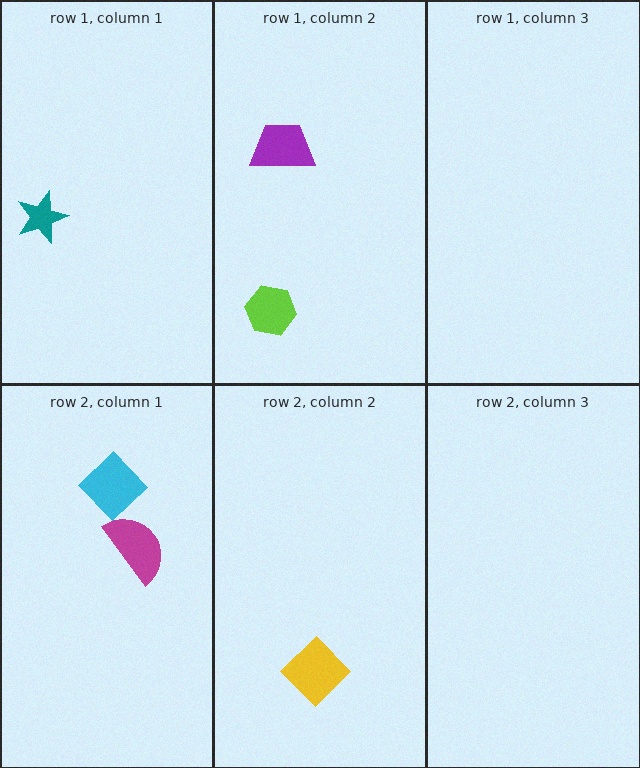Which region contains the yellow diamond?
The row 2, column 2 region.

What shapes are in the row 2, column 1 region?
The magenta semicircle, the cyan diamond.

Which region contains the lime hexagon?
The row 1, column 2 region.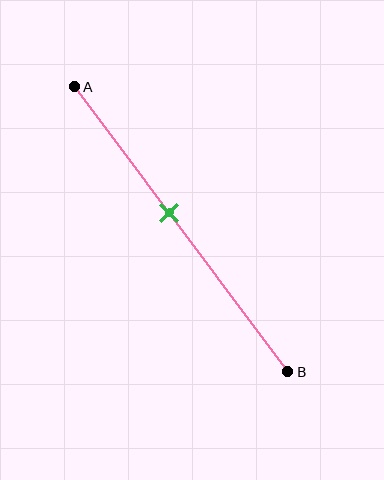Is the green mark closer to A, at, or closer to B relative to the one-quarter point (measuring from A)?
The green mark is closer to point B than the one-quarter point of segment AB.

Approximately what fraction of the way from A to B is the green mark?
The green mark is approximately 45% of the way from A to B.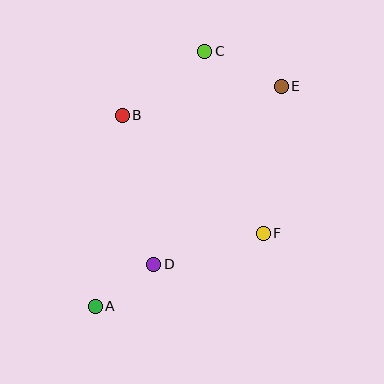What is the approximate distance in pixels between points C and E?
The distance between C and E is approximately 84 pixels.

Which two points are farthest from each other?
Points A and E are farthest from each other.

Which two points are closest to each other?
Points A and D are closest to each other.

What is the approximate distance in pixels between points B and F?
The distance between B and F is approximately 184 pixels.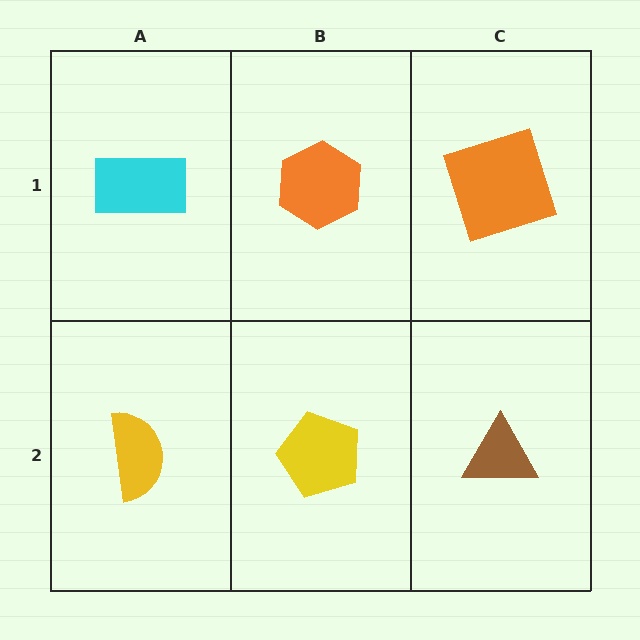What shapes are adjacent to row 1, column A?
A yellow semicircle (row 2, column A), an orange hexagon (row 1, column B).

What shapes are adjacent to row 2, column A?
A cyan rectangle (row 1, column A), a yellow pentagon (row 2, column B).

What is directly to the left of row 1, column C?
An orange hexagon.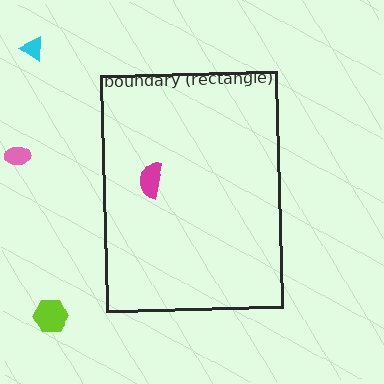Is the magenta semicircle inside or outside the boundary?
Inside.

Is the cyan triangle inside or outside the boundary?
Outside.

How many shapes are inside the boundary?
1 inside, 3 outside.